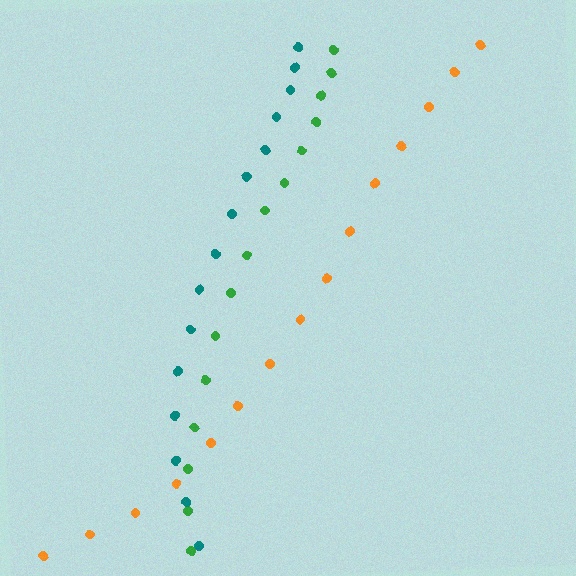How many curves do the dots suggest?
There are 3 distinct paths.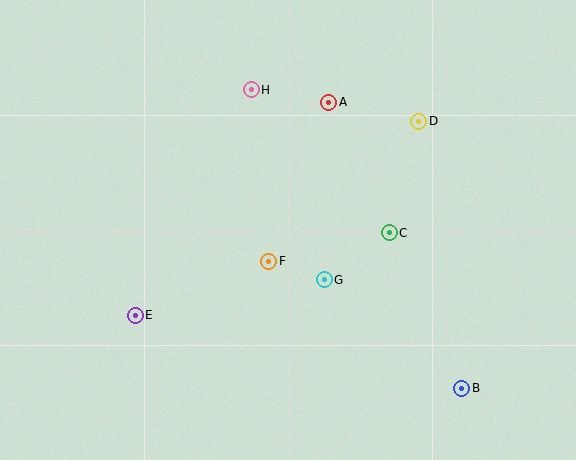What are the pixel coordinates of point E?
Point E is at (135, 315).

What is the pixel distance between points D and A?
The distance between D and A is 92 pixels.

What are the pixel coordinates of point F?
Point F is at (269, 261).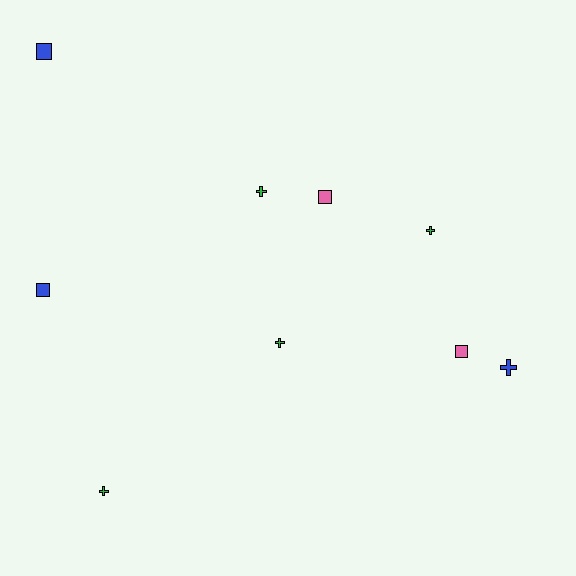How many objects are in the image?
There are 9 objects.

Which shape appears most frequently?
Cross, with 5 objects.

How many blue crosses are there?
There is 1 blue cross.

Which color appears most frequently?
Green, with 4 objects.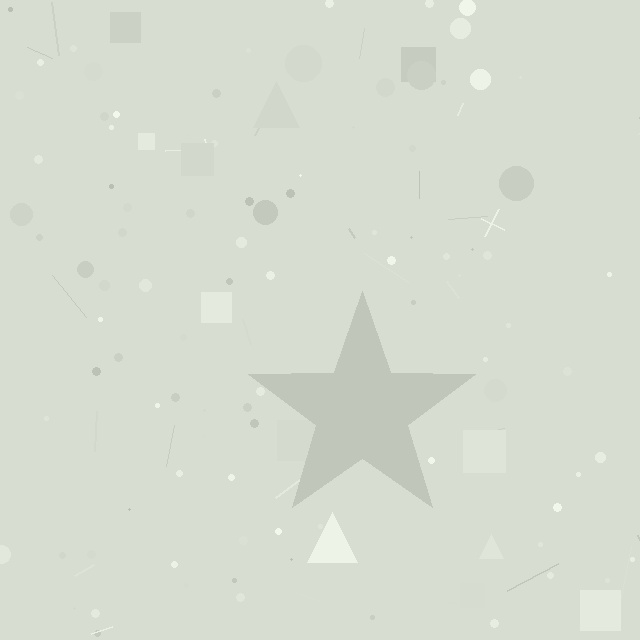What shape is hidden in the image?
A star is hidden in the image.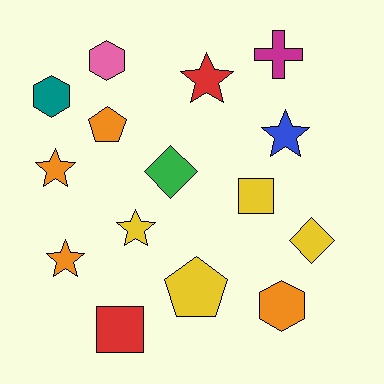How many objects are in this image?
There are 15 objects.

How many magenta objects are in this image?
There is 1 magenta object.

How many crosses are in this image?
There is 1 cross.